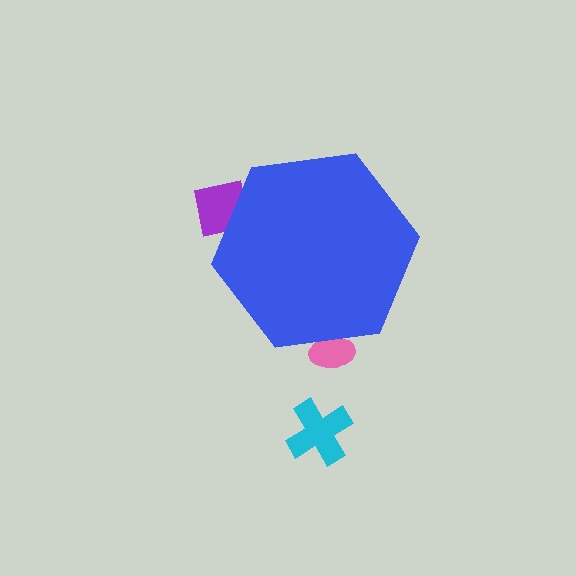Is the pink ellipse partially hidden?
Yes, the pink ellipse is partially hidden behind the blue hexagon.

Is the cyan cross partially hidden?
No, the cyan cross is fully visible.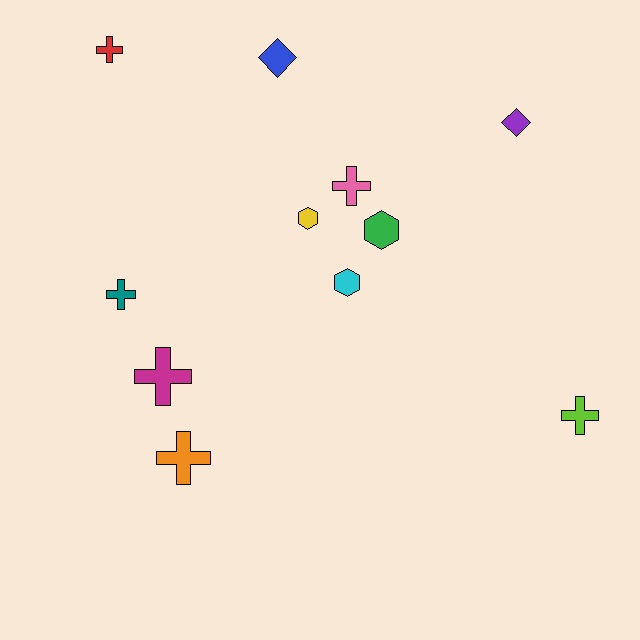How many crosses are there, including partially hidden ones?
There are 6 crosses.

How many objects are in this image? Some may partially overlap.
There are 11 objects.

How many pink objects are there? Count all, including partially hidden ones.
There is 1 pink object.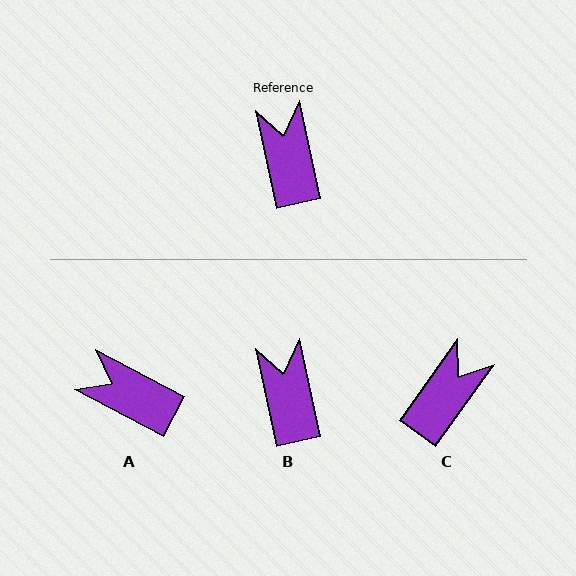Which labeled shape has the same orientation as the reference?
B.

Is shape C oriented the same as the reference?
No, it is off by about 48 degrees.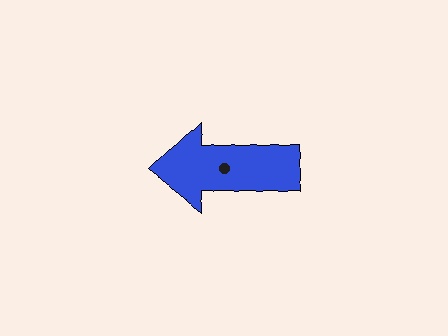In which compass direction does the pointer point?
West.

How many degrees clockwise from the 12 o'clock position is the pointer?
Approximately 267 degrees.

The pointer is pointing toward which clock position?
Roughly 9 o'clock.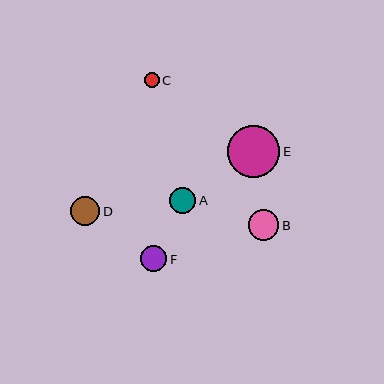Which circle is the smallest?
Circle C is the smallest with a size of approximately 15 pixels.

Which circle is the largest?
Circle E is the largest with a size of approximately 52 pixels.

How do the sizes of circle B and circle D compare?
Circle B and circle D are approximately the same size.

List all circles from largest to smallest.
From largest to smallest: E, B, D, F, A, C.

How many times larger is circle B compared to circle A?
Circle B is approximately 1.2 times the size of circle A.